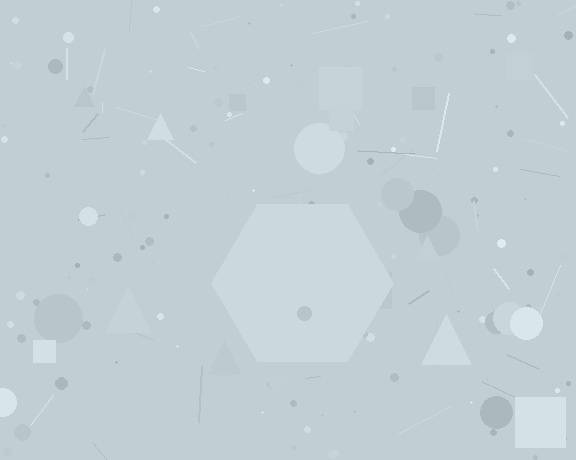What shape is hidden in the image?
A hexagon is hidden in the image.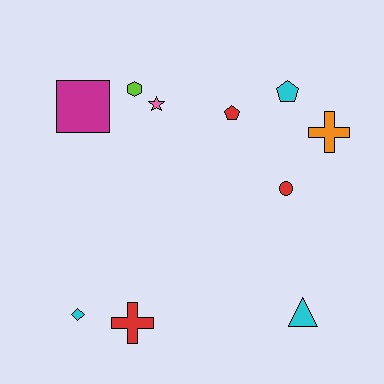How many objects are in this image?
There are 10 objects.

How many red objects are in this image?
There are 3 red objects.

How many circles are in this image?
There is 1 circle.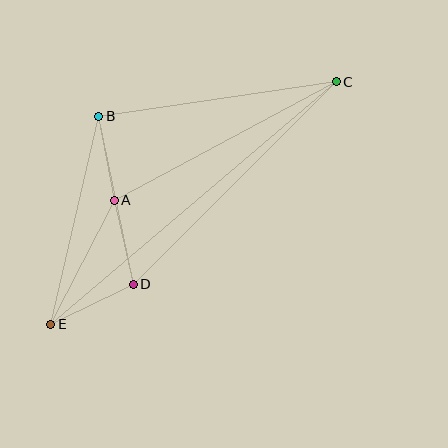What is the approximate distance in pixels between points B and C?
The distance between B and C is approximately 240 pixels.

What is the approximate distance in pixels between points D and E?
The distance between D and E is approximately 92 pixels.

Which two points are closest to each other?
Points A and B are closest to each other.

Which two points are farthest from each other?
Points C and E are farthest from each other.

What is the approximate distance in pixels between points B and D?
The distance between B and D is approximately 172 pixels.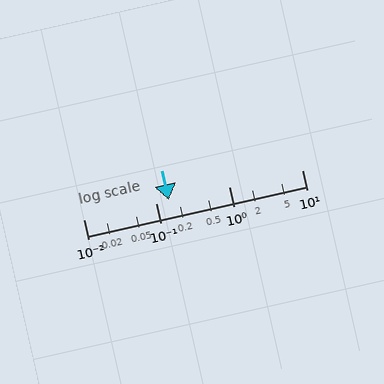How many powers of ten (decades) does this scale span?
The scale spans 3 decades, from 0.01 to 10.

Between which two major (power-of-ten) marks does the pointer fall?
The pointer is between 0.1 and 1.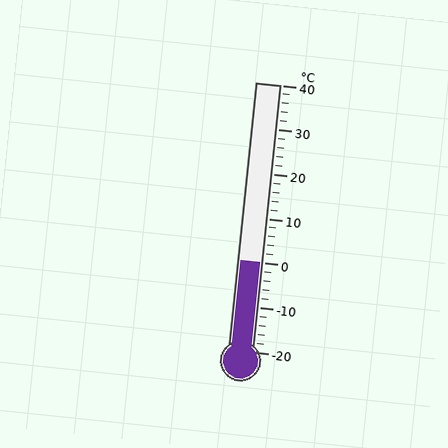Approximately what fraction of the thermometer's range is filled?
The thermometer is filled to approximately 35% of its range.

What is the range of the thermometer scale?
The thermometer scale ranges from -20°C to 40°C.